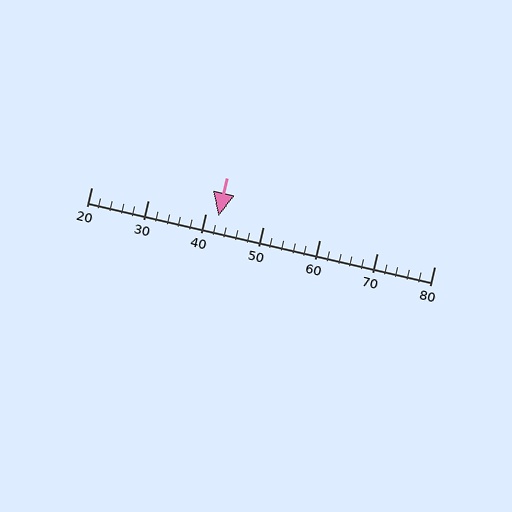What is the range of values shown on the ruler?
The ruler shows values from 20 to 80.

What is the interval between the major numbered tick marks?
The major tick marks are spaced 10 units apart.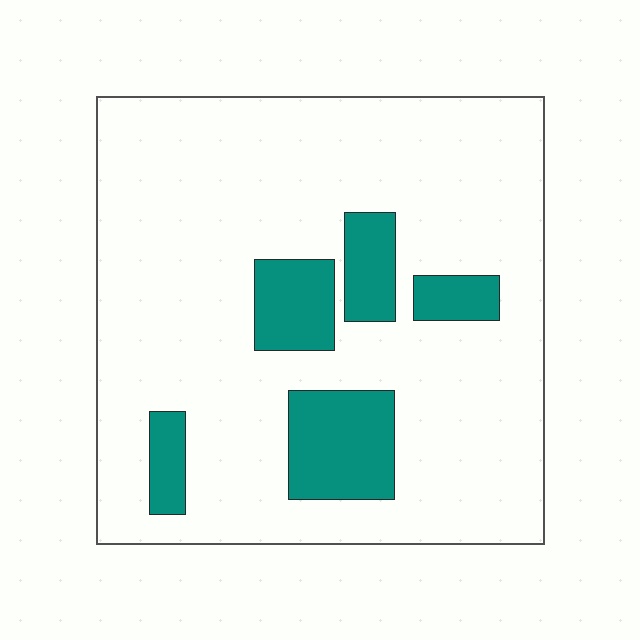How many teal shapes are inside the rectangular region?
5.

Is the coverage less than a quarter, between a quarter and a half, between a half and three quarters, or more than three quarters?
Less than a quarter.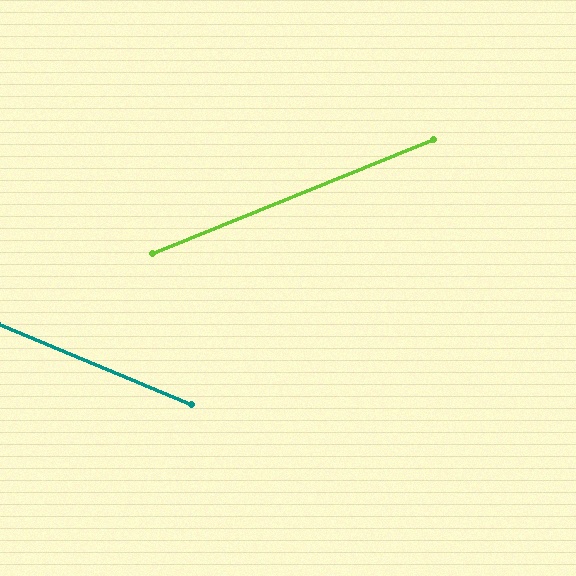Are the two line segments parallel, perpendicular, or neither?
Neither parallel nor perpendicular — they differ by about 45°.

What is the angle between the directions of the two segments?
Approximately 45 degrees.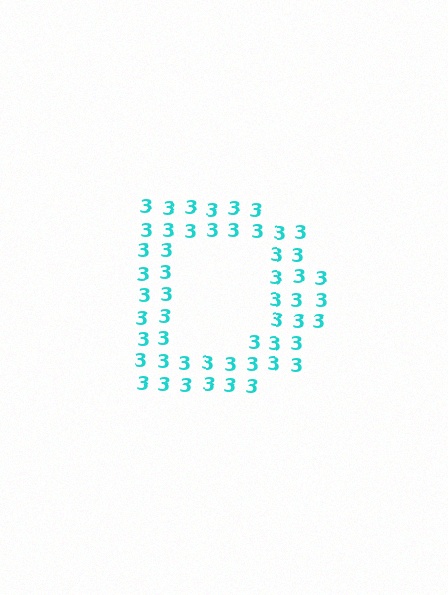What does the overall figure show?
The overall figure shows the letter D.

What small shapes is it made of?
It is made of small digit 3's.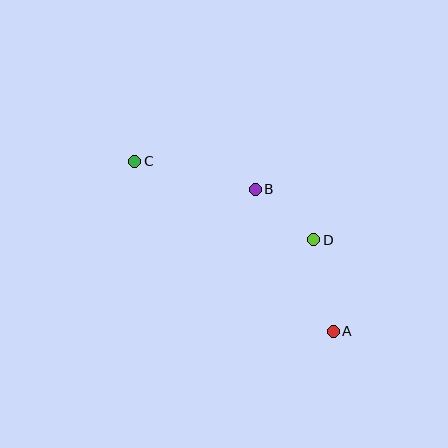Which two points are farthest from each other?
Points A and C are farthest from each other.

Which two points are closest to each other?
Points B and D are closest to each other.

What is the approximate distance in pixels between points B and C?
The distance between B and C is approximately 124 pixels.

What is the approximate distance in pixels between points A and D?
The distance between A and D is approximately 93 pixels.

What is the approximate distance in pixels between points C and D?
The distance between C and D is approximately 196 pixels.